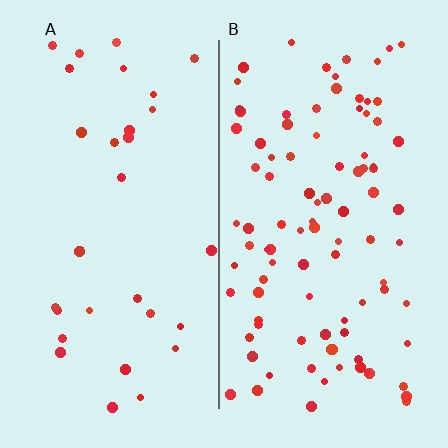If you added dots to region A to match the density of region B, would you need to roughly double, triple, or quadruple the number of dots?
Approximately triple.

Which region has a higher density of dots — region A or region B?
B (the right).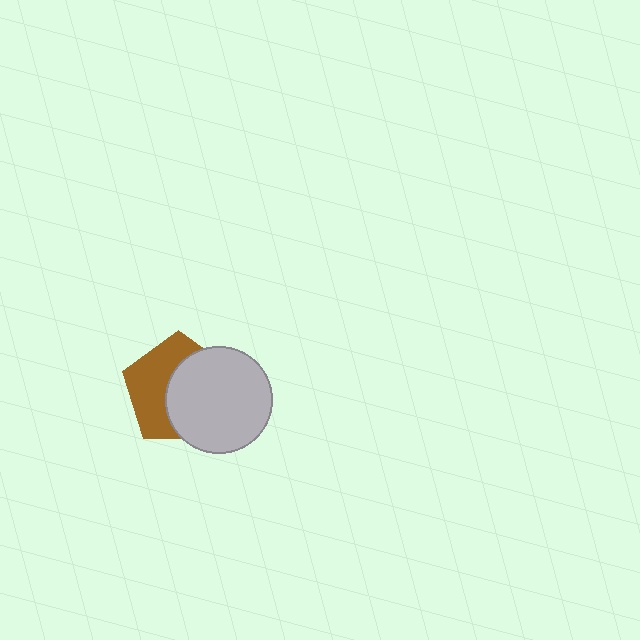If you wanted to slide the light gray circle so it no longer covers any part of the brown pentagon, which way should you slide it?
Slide it right — that is the most direct way to separate the two shapes.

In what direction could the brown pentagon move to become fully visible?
The brown pentagon could move left. That would shift it out from behind the light gray circle entirely.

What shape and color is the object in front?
The object in front is a light gray circle.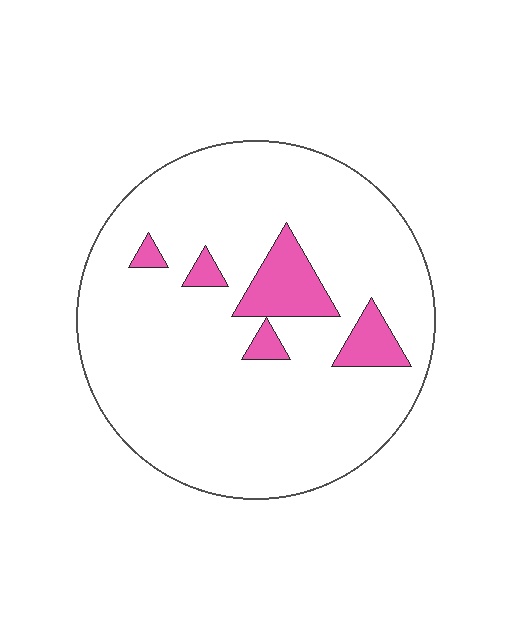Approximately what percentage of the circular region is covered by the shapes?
Approximately 10%.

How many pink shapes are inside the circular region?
5.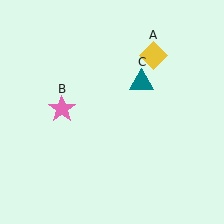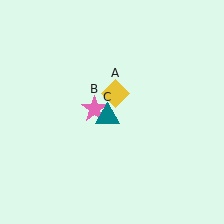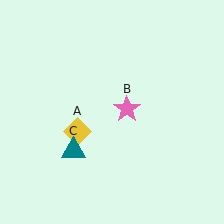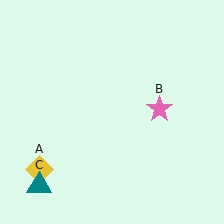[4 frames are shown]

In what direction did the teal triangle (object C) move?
The teal triangle (object C) moved down and to the left.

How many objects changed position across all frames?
3 objects changed position: yellow diamond (object A), pink star (object B), teal triangle (object C).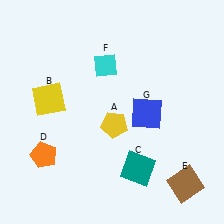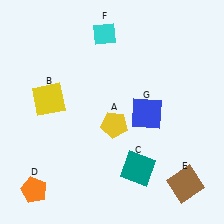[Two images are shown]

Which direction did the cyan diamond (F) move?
The cyan diamond (F) moved up.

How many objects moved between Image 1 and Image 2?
2 objects moved between the two images.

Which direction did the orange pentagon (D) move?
The orange pentagon (D) moved down.